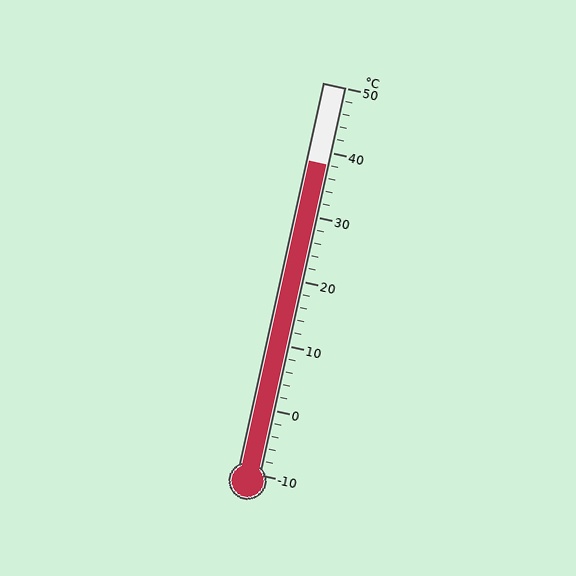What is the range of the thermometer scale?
The thermometer scale ranges from -10°C to 50°C.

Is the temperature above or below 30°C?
The temperature is above 30°C.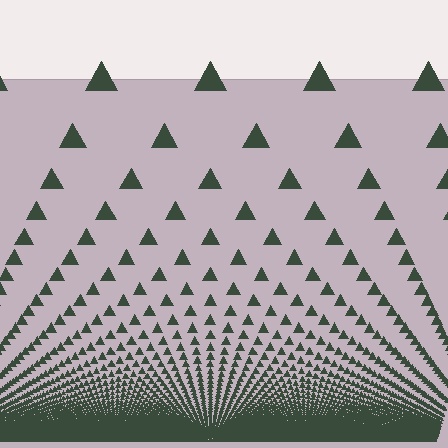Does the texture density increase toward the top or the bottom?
Density increases toward the bottom.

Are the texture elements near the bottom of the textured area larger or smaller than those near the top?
Smaller. The gradient is inverted — elements near the bottom are smaller and denser.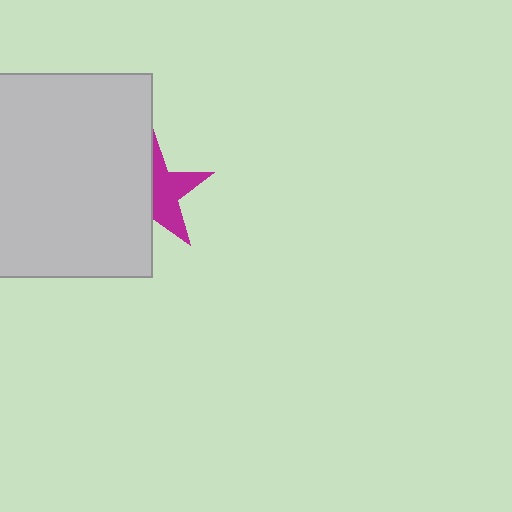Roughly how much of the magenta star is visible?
About half of it is visible (roughly 48%).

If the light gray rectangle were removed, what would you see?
You would see the complete magenta star.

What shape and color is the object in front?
The object in front is a light gray rectangle.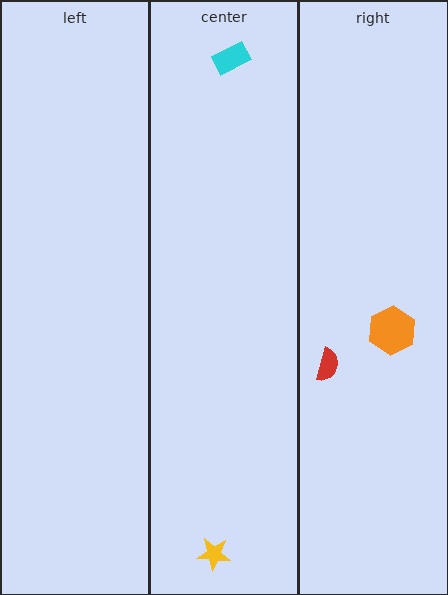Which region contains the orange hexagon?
The right region.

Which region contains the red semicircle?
The right region.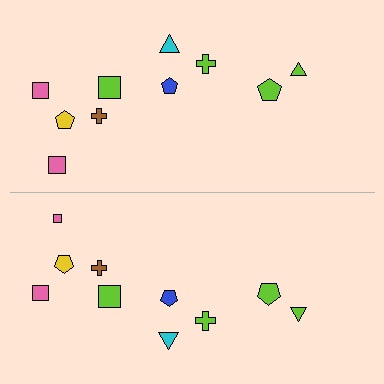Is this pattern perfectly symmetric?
No, the pattern is not perfectly symmetric. The pink square on the bottom side has a different size than its mirror counterpart.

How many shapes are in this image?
There are 20 shapes in this image.